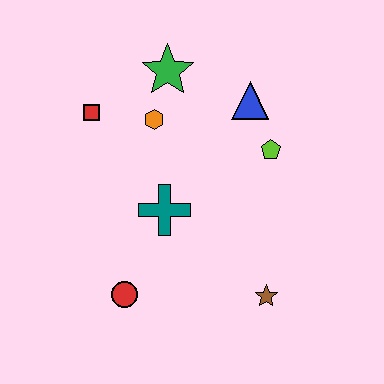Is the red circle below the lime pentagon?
Yes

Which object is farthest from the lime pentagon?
The red circle is farthest from the lime pentagon.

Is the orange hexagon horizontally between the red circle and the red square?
No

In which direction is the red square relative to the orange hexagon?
The red square is to the left of the orange hexagon.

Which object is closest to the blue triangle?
The lime pentagon is closest to the blue triangle.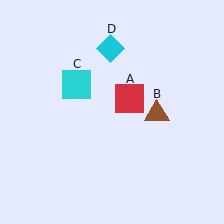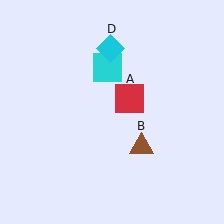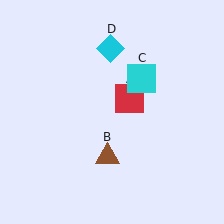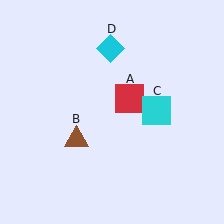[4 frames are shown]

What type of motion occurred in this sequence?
The brown triangle (object B), cyan square (object C) rotated clockwise around the center of the scene.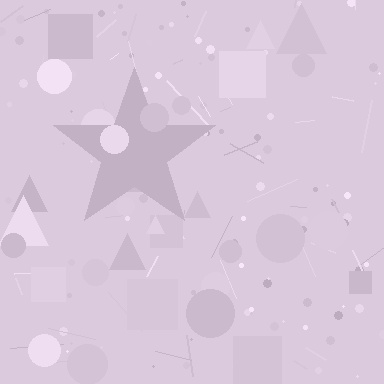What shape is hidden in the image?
A star is hidden in the image.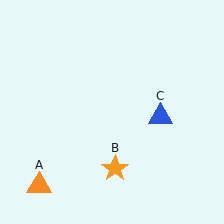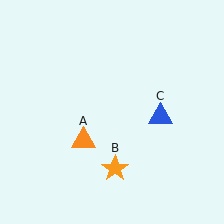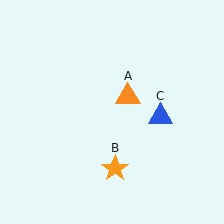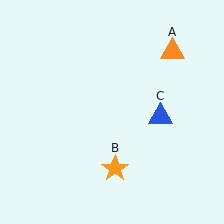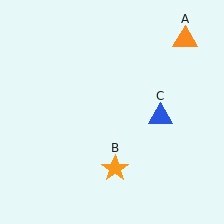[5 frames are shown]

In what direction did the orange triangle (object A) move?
The orange triangle (object A) moved up and to the right.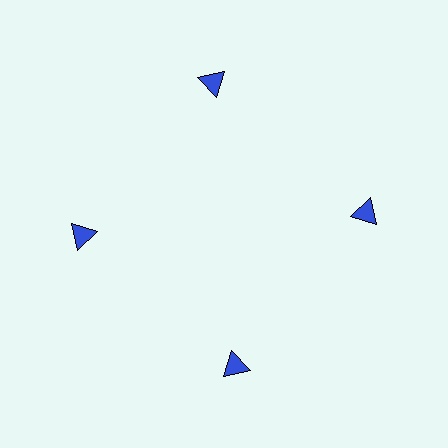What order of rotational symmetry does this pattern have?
This pattern has 4-fold rotational symmetry.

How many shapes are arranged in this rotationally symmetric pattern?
There are 4 shapes, arranged in 4 groups of 1.